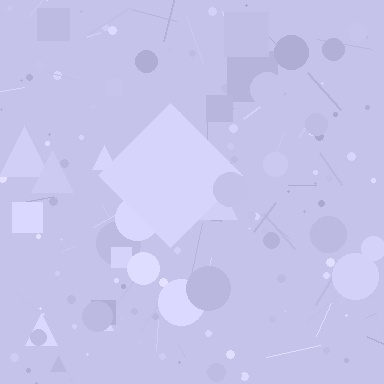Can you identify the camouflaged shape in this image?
The camouflaged shape is a diamond.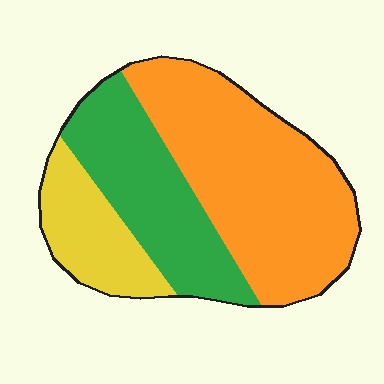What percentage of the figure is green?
Green covers about 30% of the figure.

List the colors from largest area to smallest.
From largest to smallest: orange, green, yellow.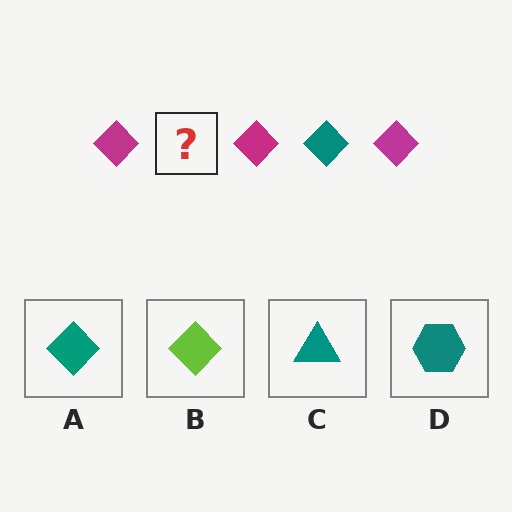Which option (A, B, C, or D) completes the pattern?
A.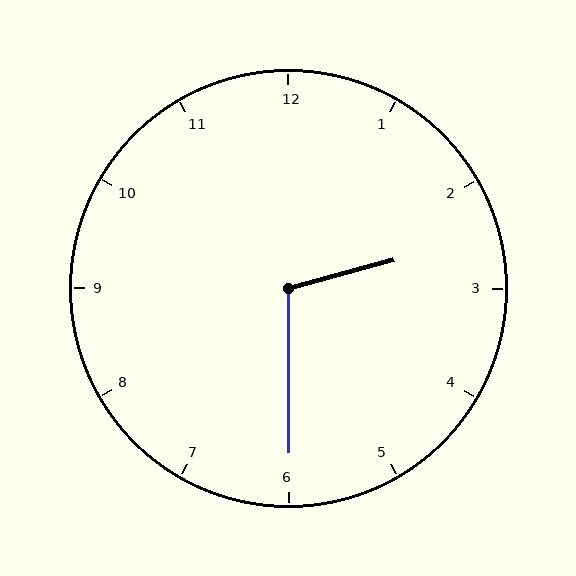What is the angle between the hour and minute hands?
Approximately 105 degrees.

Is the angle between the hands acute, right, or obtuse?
It is obtuse.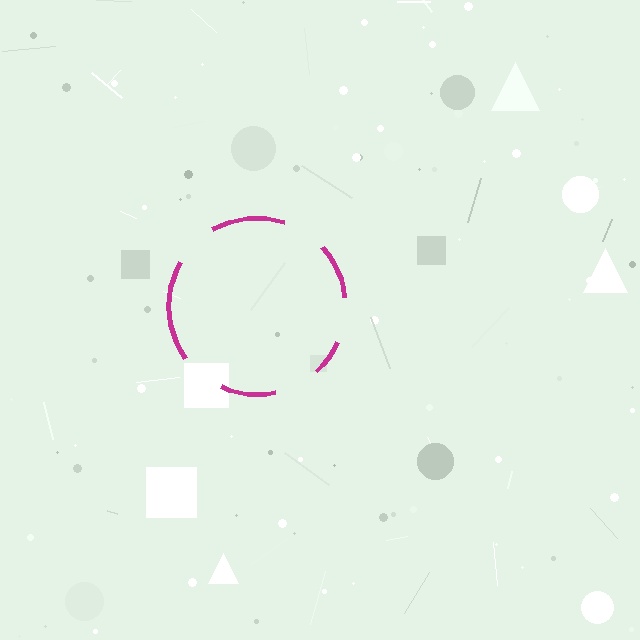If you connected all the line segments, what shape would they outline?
They would outline a circle.